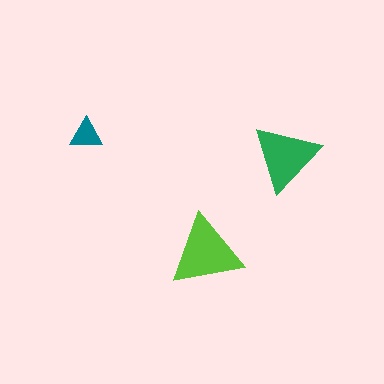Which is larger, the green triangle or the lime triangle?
The lime one.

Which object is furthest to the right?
The green triangle is rightmost.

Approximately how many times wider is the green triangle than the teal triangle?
About 2 times wider.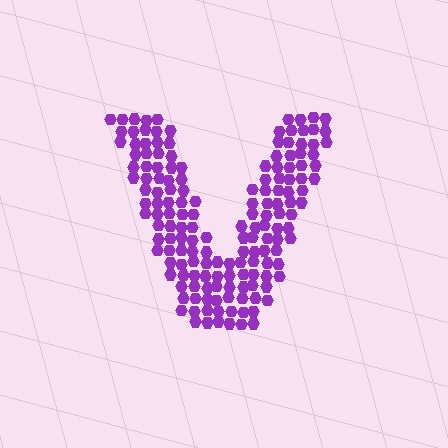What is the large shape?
The large shape is the letter V.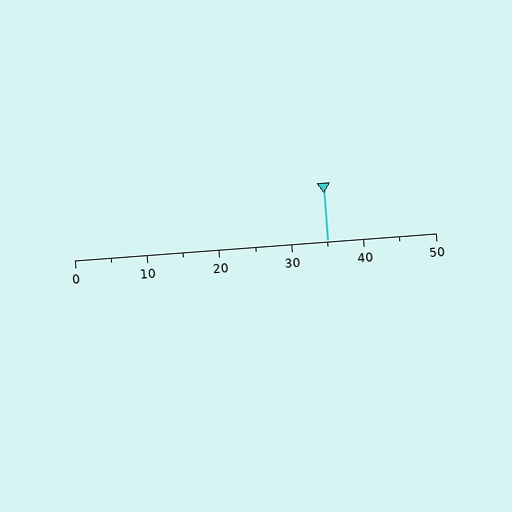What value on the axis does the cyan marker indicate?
The marker indicates approximately 35.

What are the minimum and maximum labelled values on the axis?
The axis runs from 0 to 50.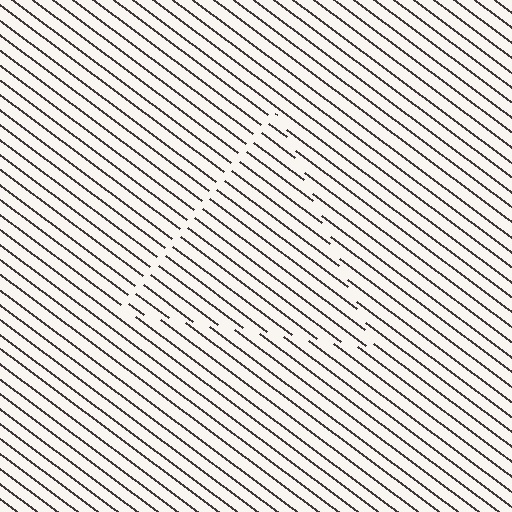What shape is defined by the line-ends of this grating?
An illusory triangle. The interior of the shape contains the same grating, shifted by half a period — the contour is defined by the phase discontinuity where line-ends from the inner and outer gratings abut.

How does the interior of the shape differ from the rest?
The interior of the shape contains the same grating, shifted by half a period — the contour is defined by the phase discontinuity where line-ends from the inner and outer gratings abut.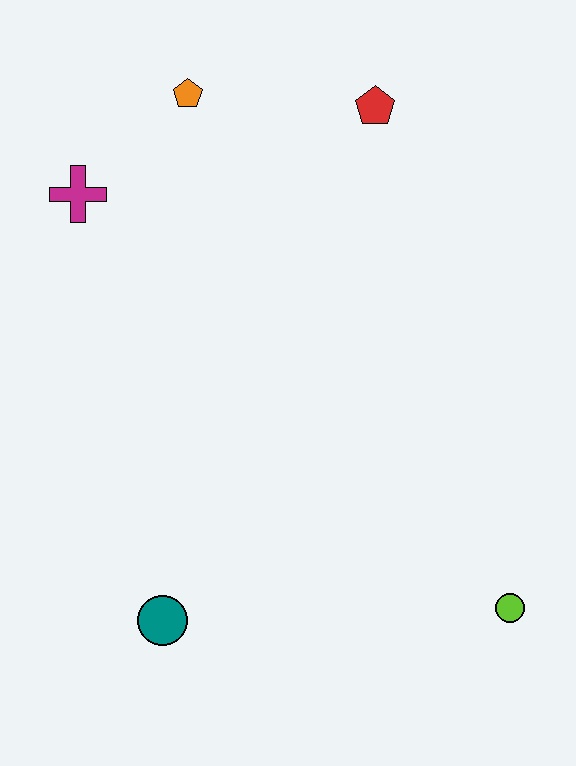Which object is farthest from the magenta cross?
The lime circle is farthest from the magenta cross.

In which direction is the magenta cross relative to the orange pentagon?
The magenta cross is to the left of the orange pentagon.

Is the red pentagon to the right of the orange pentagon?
Yes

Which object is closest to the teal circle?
The lime circle is closest to the teal circle.